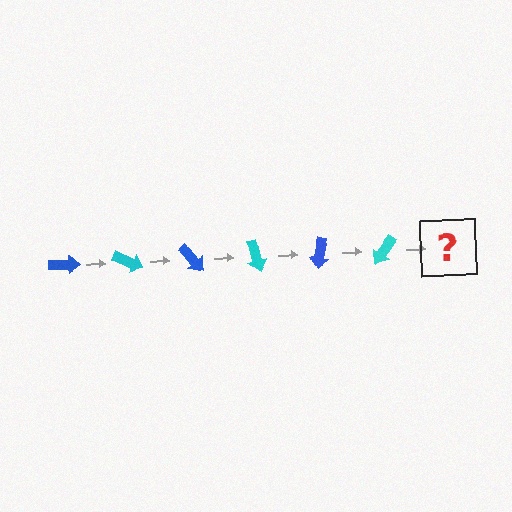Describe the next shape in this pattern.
It should be a blue arrow, rotated 150 degrees from the start.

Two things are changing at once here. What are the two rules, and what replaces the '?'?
The two rules are that it rotates 25 degrees each step and the color cycles through blue and cyan. The '?' should be a blue arrow, rotated 150 degrees from the start.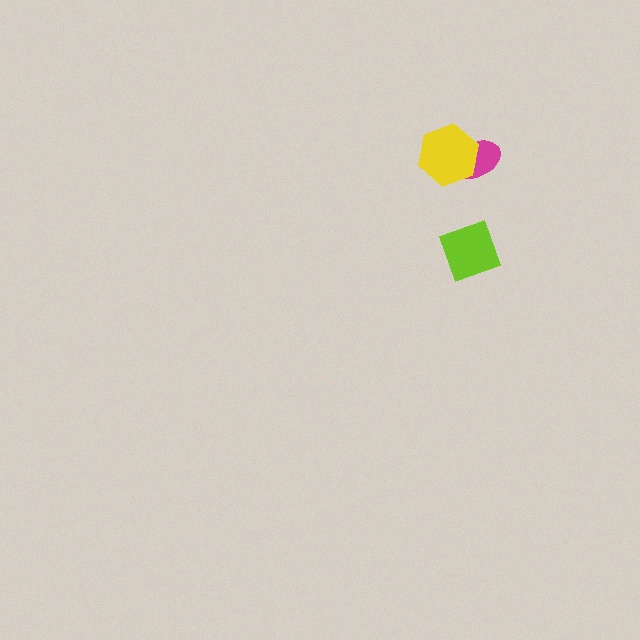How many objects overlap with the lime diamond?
0 objects overlap with the lime diamond.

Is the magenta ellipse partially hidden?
Yes, it is partially covered by another shape.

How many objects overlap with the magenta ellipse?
1 object overlaps with the magenta ellipse.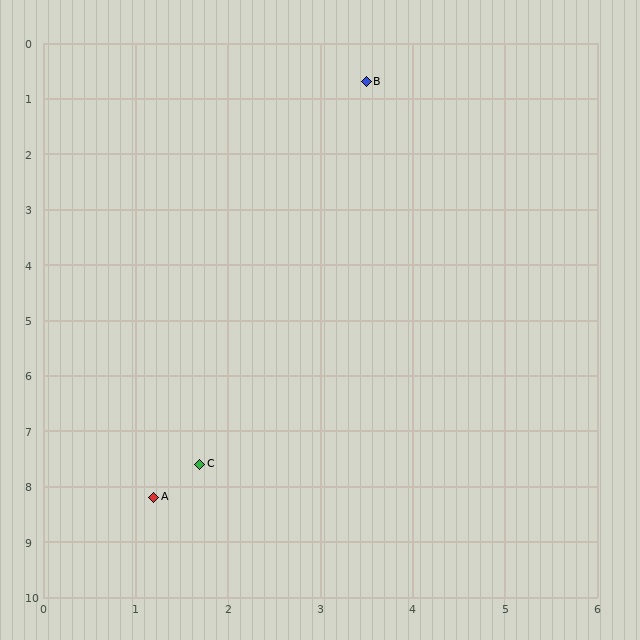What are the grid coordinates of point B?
Point B is at approximately (3.5, 0.7).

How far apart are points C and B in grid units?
Points C and B are about 7.1 grid units apart.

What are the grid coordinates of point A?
Point A is at approximately (1.2, 8.2).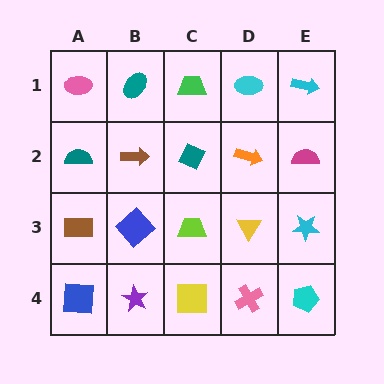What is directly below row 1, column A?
A teal semicircle.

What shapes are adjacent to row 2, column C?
A green trapezoid (row 1, column C), a lime trapezoid (row 3, column C), a brown arrow (row 2, column B), an orange arrow (row 2, column D).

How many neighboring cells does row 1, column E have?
2.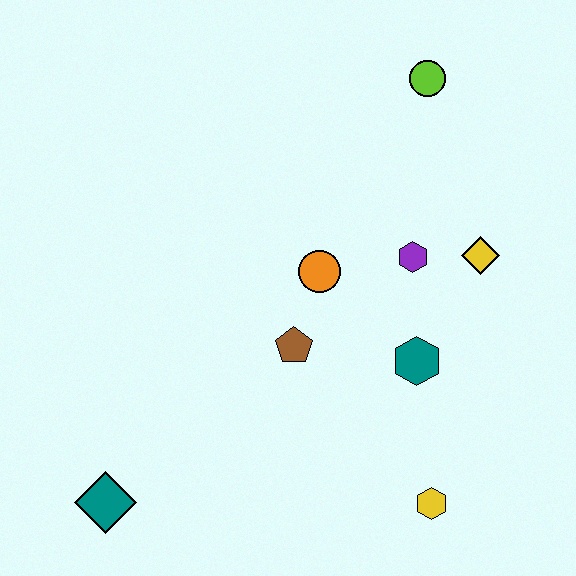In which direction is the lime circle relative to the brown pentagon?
The lime circle is above the brown pentagon.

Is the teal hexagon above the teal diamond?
Yes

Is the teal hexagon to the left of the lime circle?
Yes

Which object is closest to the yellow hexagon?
The teal hexagon is closest to the yellow hexagon.